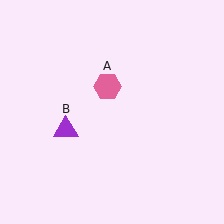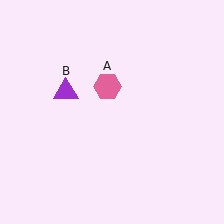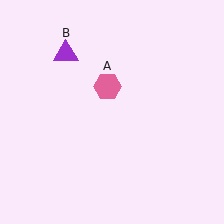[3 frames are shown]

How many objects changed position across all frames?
1 object changed position: purple triangle (object B).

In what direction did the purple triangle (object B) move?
The purple triangle (object B) moved up.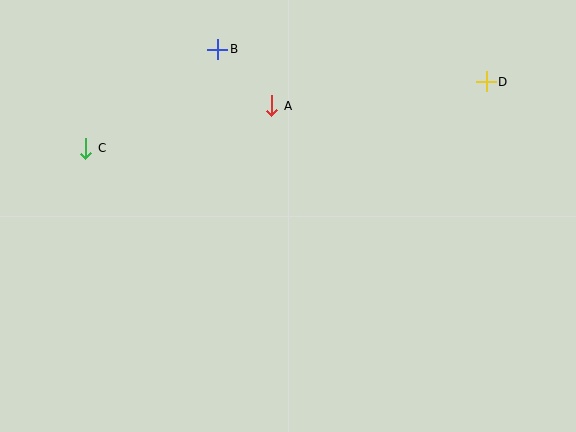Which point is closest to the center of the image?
Point A at (272, 106) is closest to the center.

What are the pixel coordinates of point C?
Point C is at (86, 148).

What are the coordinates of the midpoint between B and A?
The midpoint between B and A is at (245, 78).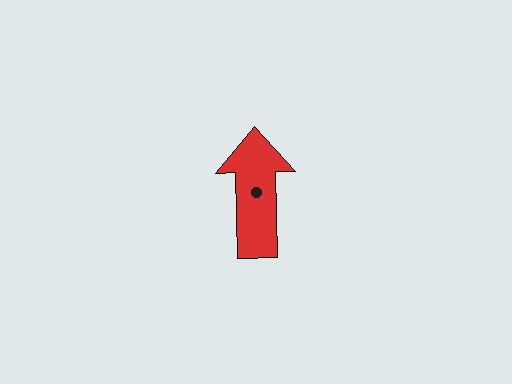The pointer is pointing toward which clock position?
Roughly 12 o'clock.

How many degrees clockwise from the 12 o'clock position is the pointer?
Approximately 359 degrees.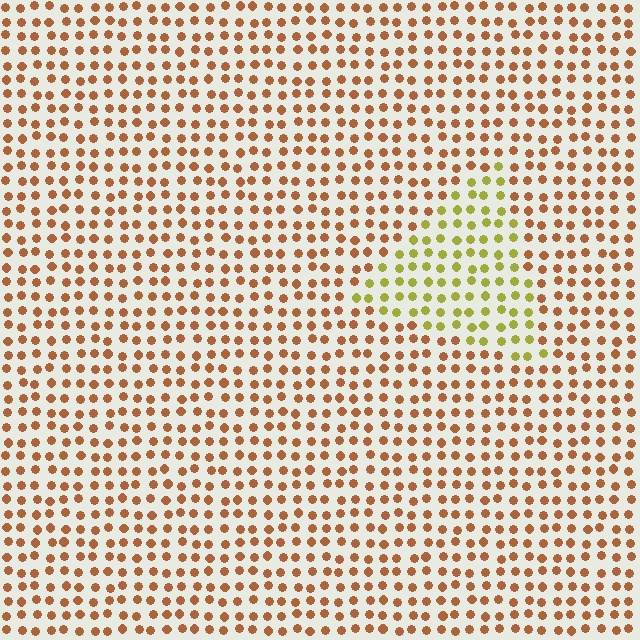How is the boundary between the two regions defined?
The boundary is defined purely by a slight shift in hue (about 45 degrees). Spacing, size, and orientation are identical on both sides.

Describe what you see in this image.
The image is filled with small brown elements in a uniform arrangement. A triangle-shaped region is visible where the elements are tinted to a slightly different hue, forming a subtle color boundary.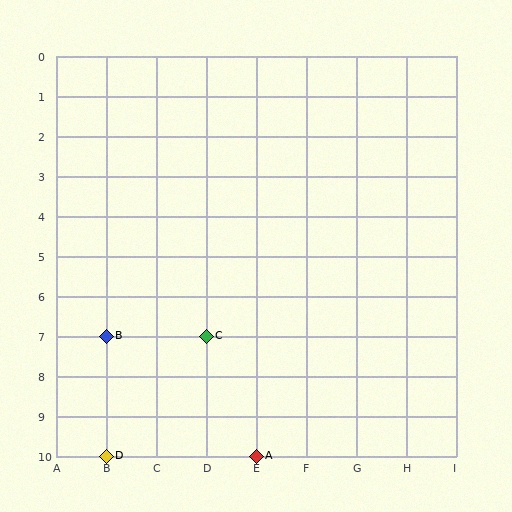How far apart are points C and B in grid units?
Points C and B are 2 columns apart.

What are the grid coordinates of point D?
Point D is at grid coordinates (B, 10).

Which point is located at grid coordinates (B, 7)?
Point B is at (B, 7).